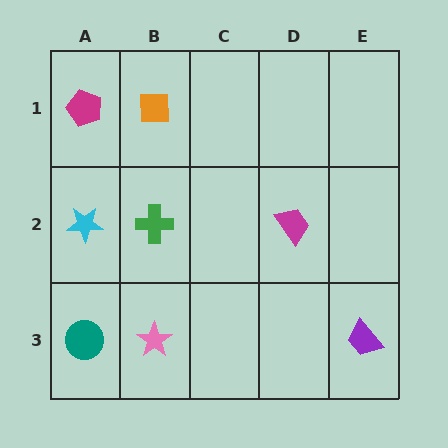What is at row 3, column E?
A purple trapezoid.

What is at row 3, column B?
A pink star.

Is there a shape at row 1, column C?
No, that cell is empty.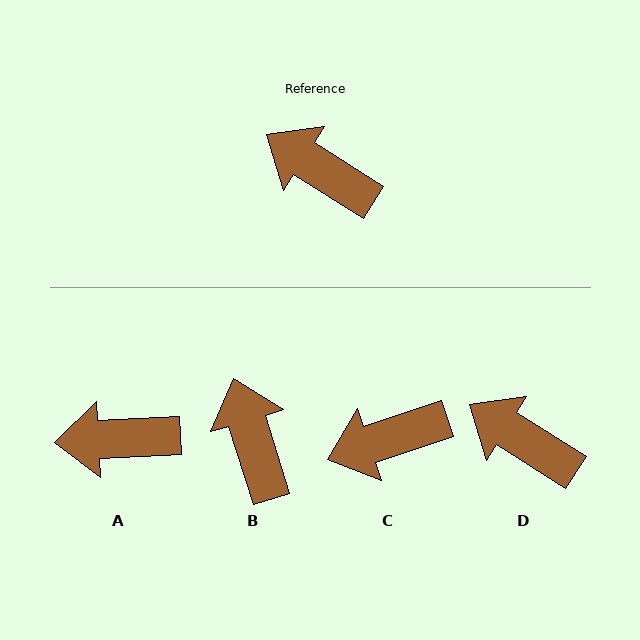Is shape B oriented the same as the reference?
No, it is off by about 40 degrees.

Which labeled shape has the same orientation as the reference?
D.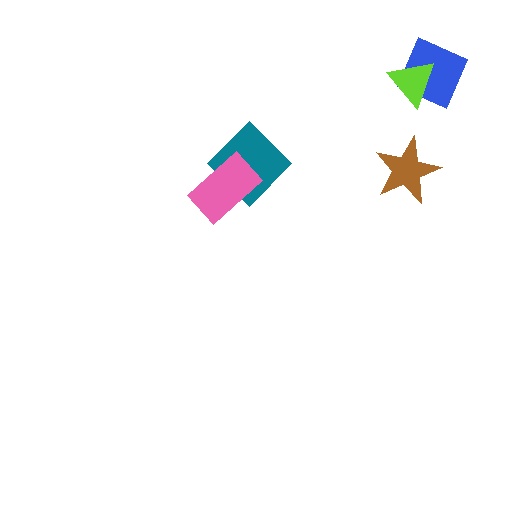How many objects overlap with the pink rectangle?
1 object overlaps with the pink rectangle.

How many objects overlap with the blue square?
1 object overlaps with the blue square.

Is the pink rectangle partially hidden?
No, no other shape covers it.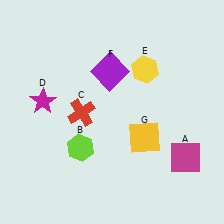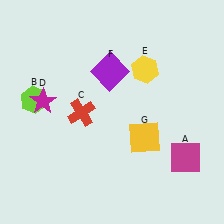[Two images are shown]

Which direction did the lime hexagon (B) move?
The lime hexagon (B) moved up.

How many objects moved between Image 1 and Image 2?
1 object moved between the two images.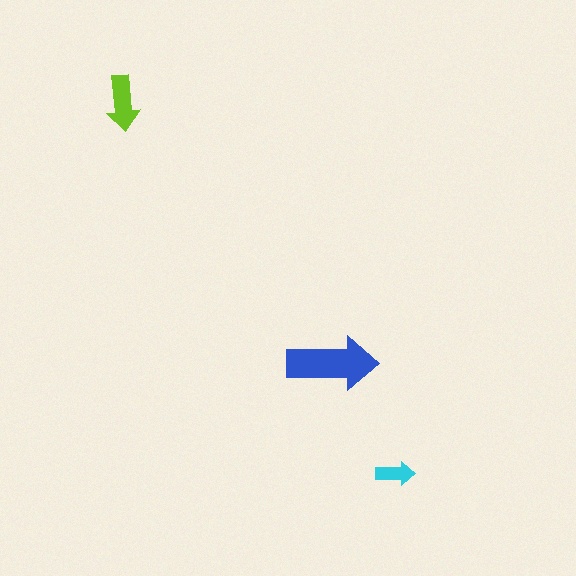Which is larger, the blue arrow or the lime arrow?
The blue one.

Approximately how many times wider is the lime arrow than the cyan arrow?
About 1.5 times wider.